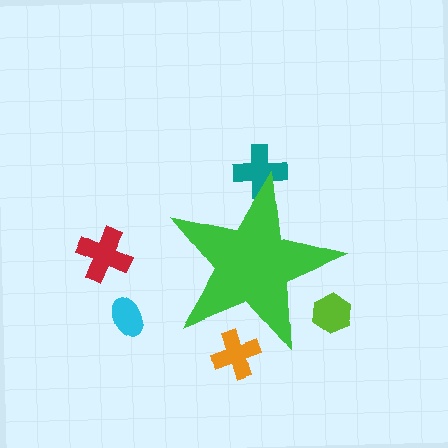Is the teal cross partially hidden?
Yes, the teal cross is partially hidden behind the green star.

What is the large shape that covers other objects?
A green star.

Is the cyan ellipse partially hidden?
No, the cyan ellipse is fully visible.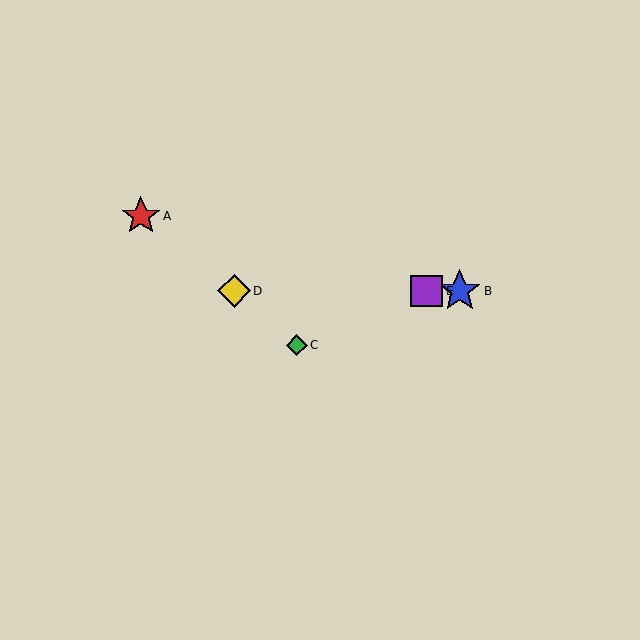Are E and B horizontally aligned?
Yes, both are at y≈291.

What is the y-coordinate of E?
Object E is at y≈291.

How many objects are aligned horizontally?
3 objects (B, D, E) are aligned horizontally.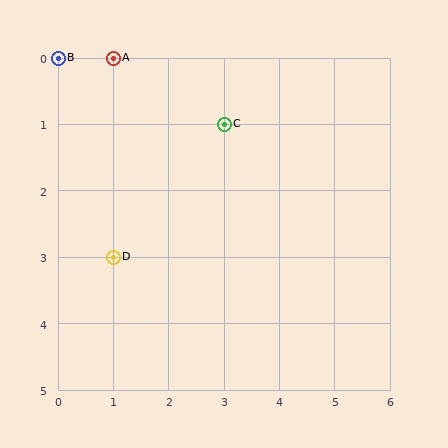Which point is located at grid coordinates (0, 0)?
Point B is at (0, 0).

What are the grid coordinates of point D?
Point D is at grid coordinates (1, 3).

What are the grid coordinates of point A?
Point A is at grid coordinates (1, 0).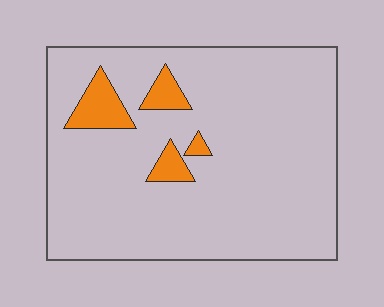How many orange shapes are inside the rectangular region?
4.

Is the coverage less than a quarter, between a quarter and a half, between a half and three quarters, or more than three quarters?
Less than a quarter.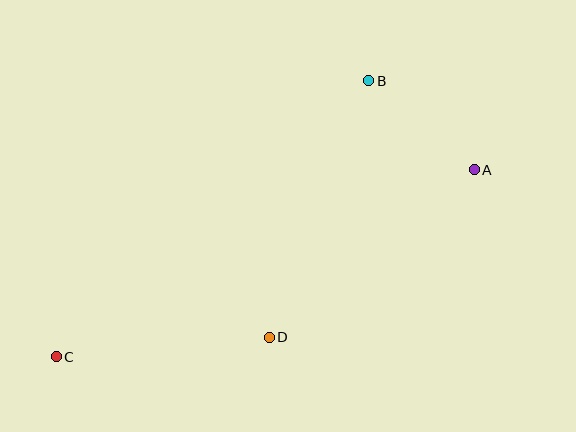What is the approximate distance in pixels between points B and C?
The distance between B and C is approximately 417 pixels.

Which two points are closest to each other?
Points A and B are closest to each other.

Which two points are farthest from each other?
Points A and C are farthest from each other.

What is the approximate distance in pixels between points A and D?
The distance between A and D is approximately 264 pixels.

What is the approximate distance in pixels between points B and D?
The distance between B and D is approximately 275 pixels.